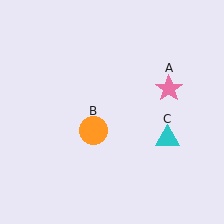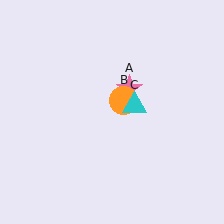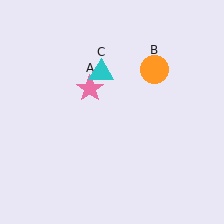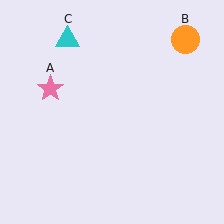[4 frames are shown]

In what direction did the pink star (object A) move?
The pink star (object A) moved left.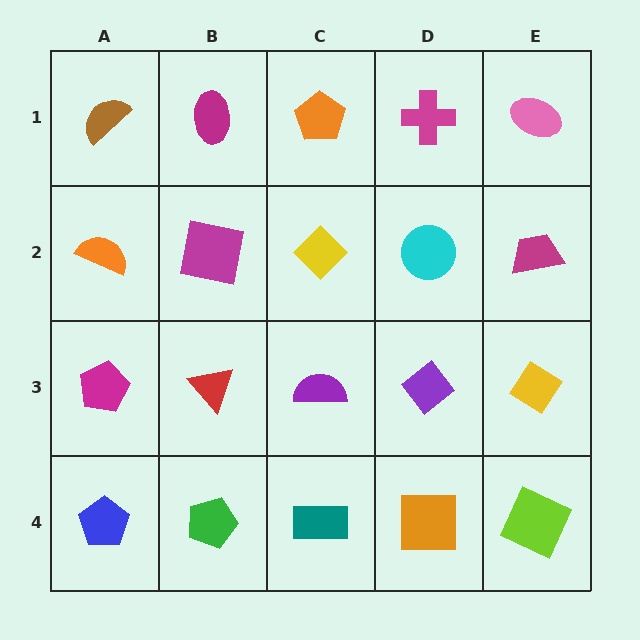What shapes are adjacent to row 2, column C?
An orange pentagon (row 1, column C), a purple semicircle (row 3, column C), a magenta square (row 2, column B), a cyan circle (row 2, column D).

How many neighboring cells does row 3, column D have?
4.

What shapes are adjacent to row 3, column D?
A cyan circle (row 2, column D), an orange square (row 4, column D), a purple semicircle (row 3, column C), a yellow diamond (row 3, column E).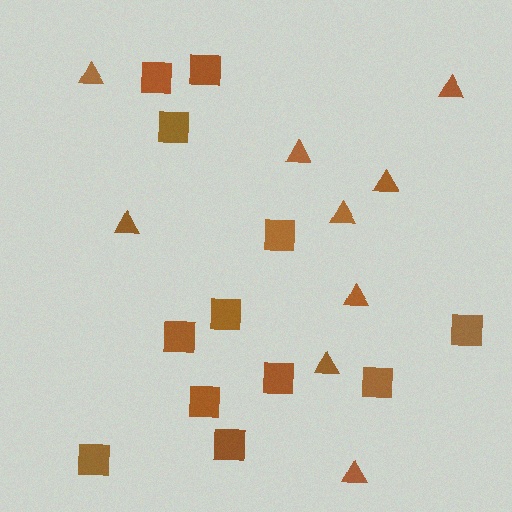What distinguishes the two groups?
There are 2 groups: one group of triangles (9) and one group of squares (12).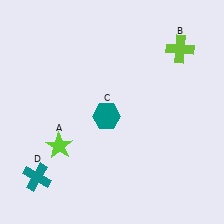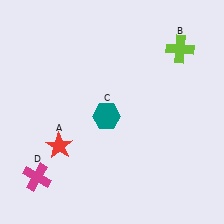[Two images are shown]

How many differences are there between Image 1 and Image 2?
There are 2 differences between the two images.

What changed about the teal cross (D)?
In Image 1, D is teal. In Image 2, it changed to magenta.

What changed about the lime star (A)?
In Image 1, A is lime. In Image 2, it changed to red.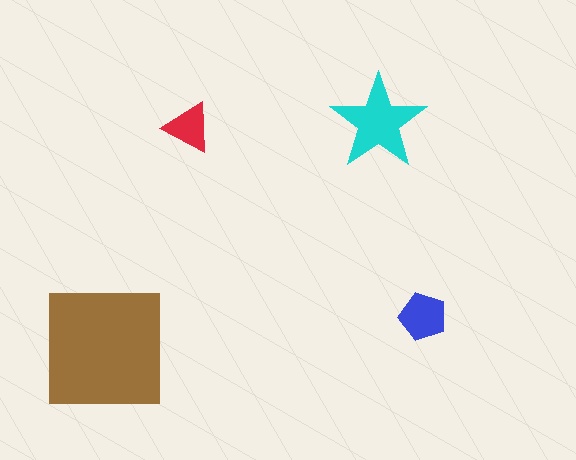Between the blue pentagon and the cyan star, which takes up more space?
The cyan star.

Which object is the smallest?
The red triangle.